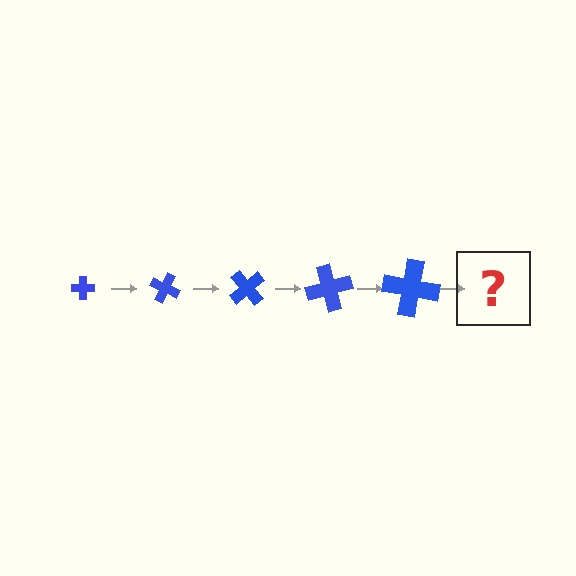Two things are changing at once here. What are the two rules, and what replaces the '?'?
The two rules are that the cross grows larger each step and it rotates 25 degrees each step. The '?' should be a cross, larger than the previous one and rotated 125 degrees from the start.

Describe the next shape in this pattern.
It should be a cross, larger than the previous one and rotated 125 degrees from the start.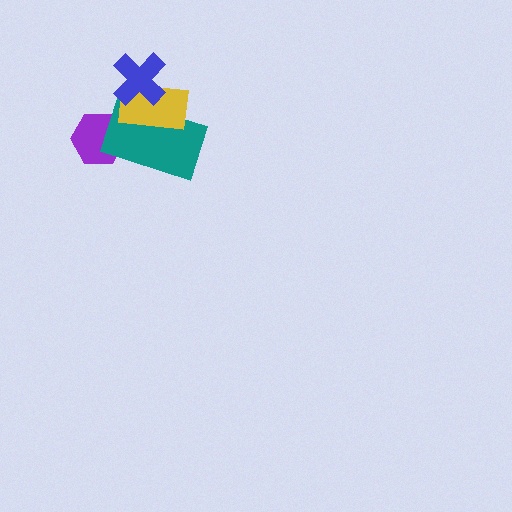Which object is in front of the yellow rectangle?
The blue cross is in front of the yellow rectangle.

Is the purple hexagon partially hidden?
Yes, it is partially covered by another shape.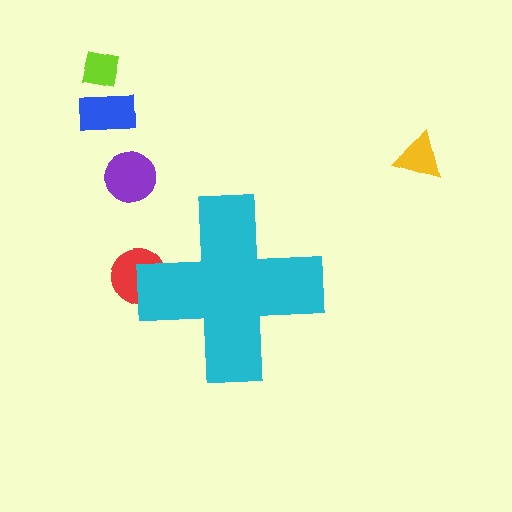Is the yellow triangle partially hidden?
No, the yellow triangle is fully visible.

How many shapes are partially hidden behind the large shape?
1 shape is partially hidden.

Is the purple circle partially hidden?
No, the purple circle is fully visible.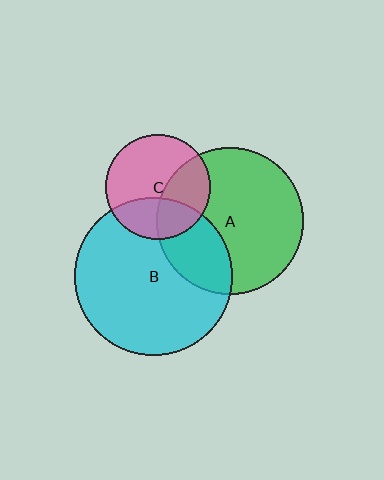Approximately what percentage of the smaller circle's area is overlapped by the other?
Approximately 30%.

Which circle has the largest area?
Circle B (cyan).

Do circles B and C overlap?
Yes.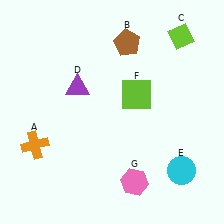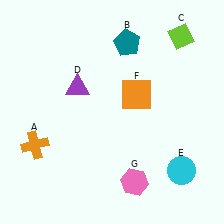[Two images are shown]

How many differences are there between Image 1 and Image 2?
There are 2 differences between the two images.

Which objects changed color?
B changed from brown to teal. F changed from lime to orange.